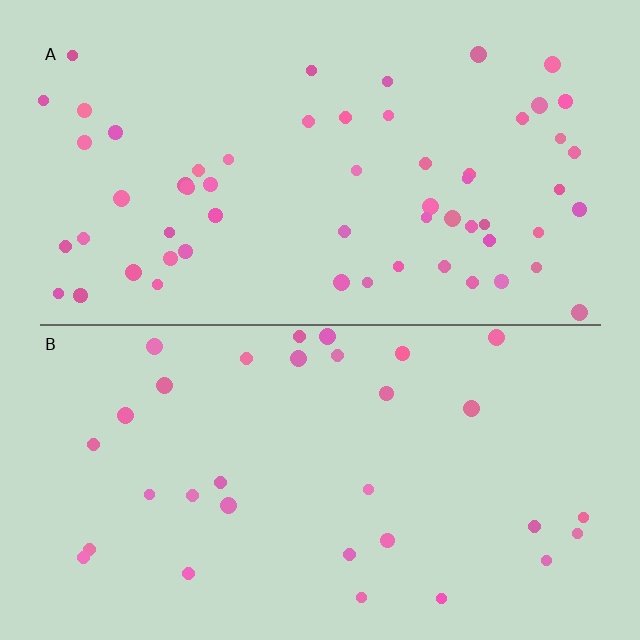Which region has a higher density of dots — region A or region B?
A (the top).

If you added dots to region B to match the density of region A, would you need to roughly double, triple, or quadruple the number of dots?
Approximately double.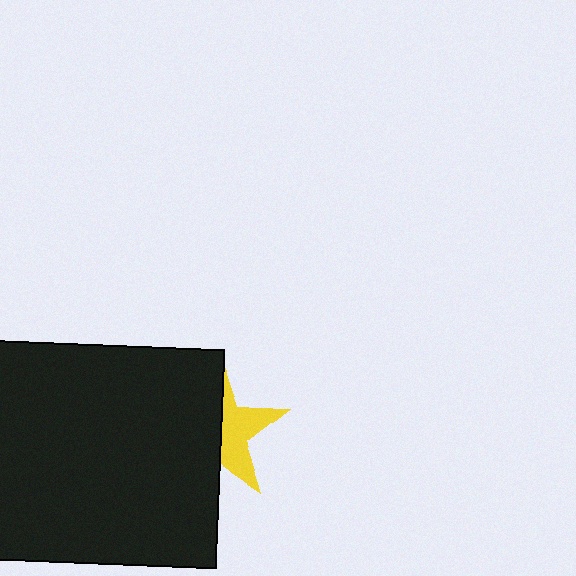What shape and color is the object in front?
The object in front is a black rectangle.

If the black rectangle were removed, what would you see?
You would see the complete yellow star.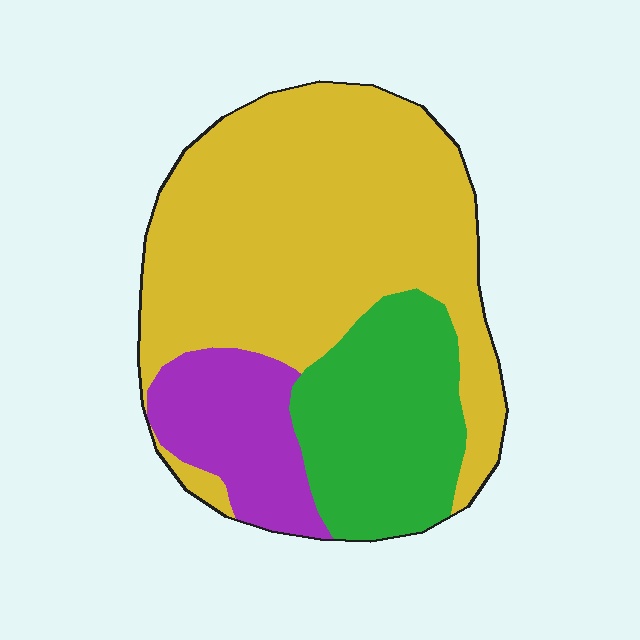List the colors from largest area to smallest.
From largest to smallest: yellow, green, purple.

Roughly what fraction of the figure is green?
Green covers roughly 25% of the figure.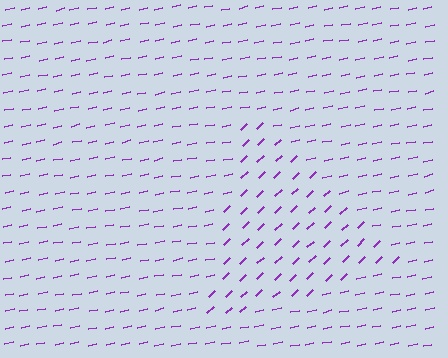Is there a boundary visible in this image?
Yes, there is a texture boundary formed by a change in line orientation.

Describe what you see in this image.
The image is filled with small purple line segments. A triangle region in the image has lines oriented differently from the surrounding lines, creating a visible texture boundary.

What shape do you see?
I see a triangle.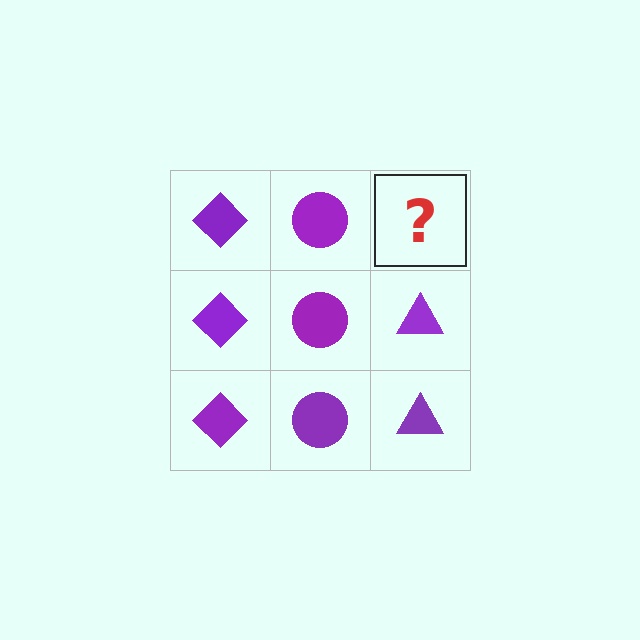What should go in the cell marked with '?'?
The missing cell should contain a purple triangle.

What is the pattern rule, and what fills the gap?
The rule is that each column has a consistent shape. The gap should be filled with a purple triangle.